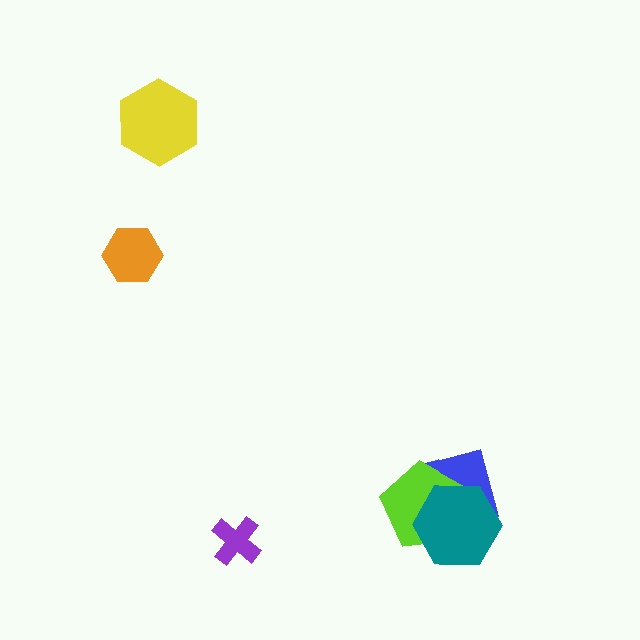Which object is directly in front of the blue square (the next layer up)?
The lime pentagon is directly in front of the blue square.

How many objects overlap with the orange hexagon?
0 objects overlap with the orange hexagon.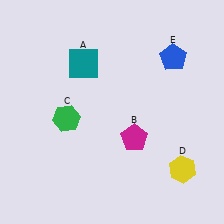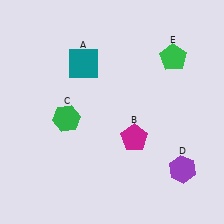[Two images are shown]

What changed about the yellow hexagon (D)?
In Image 1, D is yellow. In Image 2, it changed to purple.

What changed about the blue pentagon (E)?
In Image 1, E is blue. In Image 2, it changed to green.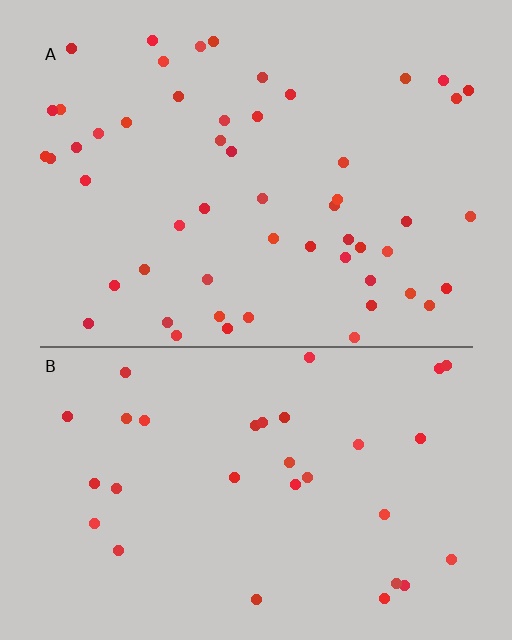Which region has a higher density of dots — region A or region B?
A (the top).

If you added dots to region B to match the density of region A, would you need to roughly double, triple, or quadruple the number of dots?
Approximately double.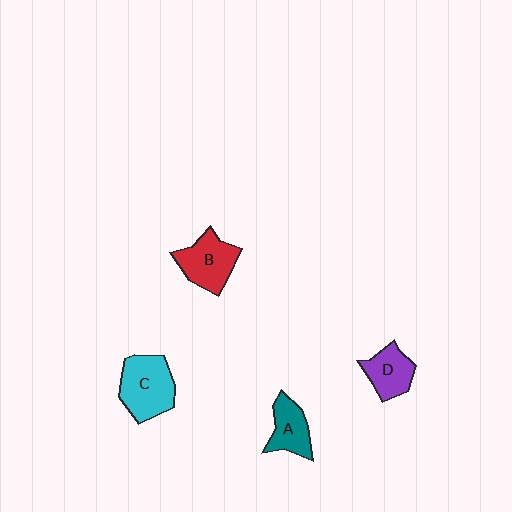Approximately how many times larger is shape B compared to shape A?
Approximately 1.4 times.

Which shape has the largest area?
Shape C (cyan).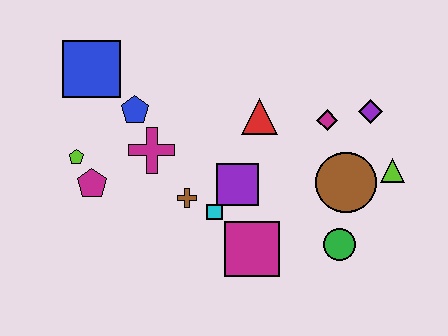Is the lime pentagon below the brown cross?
No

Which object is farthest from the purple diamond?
The lime pentagon is farthest from the purple diamond.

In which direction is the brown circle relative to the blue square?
The brown circle is to the right of the blue square.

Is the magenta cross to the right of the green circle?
No